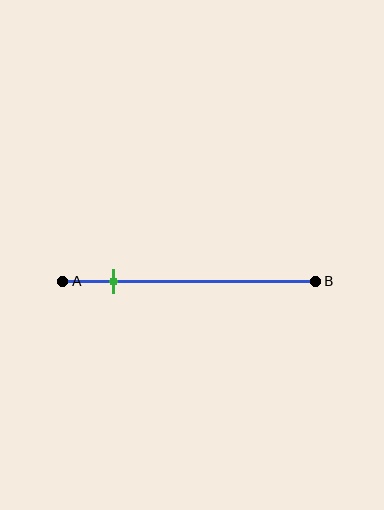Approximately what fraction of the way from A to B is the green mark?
The green mark is approximately 20% of the way from A to B.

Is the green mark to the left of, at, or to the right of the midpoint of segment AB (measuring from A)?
The green mark is to the left of the midpoint of segment AB.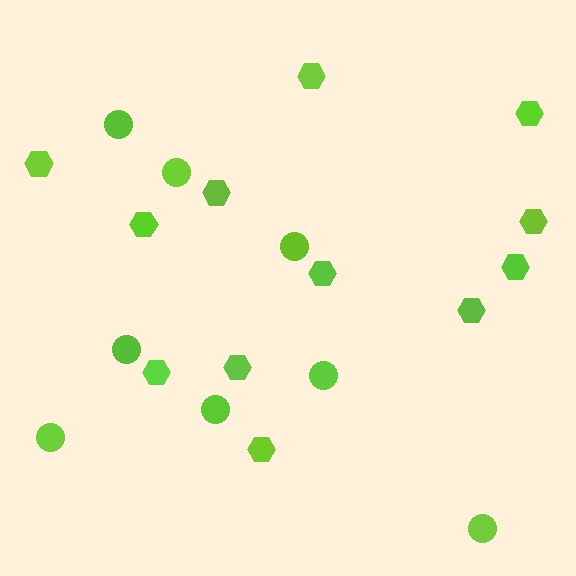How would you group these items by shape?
There are 2 groups: one group of circles (8) and one group of hexagons (12).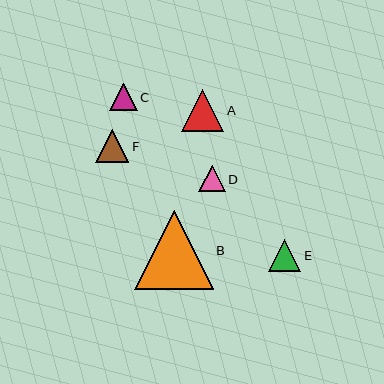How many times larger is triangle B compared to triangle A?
Triangle B is approximately 1.9 times the size of triangle A.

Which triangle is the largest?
Triangle B is the largest with a size of approximately 78 pixels.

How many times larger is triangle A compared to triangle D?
Triangle A is approximately 1.6 times the size of triangle D.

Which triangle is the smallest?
Triangle D is the smallest with a size of approximately 27 pixels.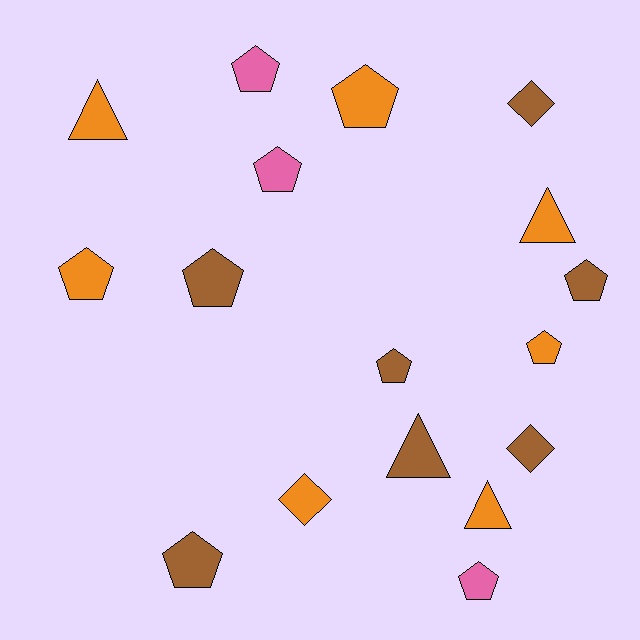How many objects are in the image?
There are 17 objects.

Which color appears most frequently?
Brown, with 7 objects.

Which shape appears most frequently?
Pentagon, with 10 objects.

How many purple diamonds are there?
There are no purple diamonds.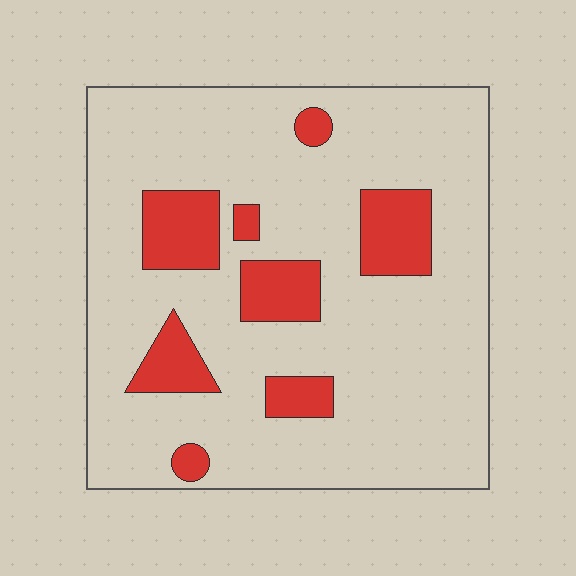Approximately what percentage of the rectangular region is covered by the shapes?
Approximately 15%.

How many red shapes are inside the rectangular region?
8.